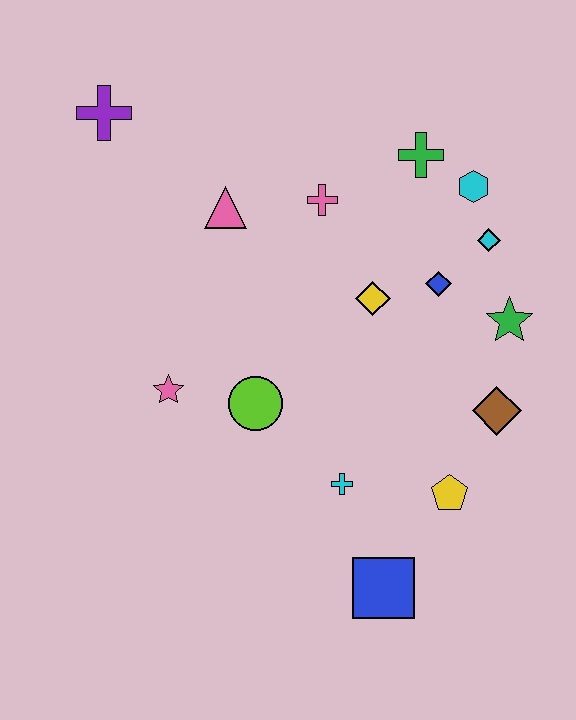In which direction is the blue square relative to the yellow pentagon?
The blue square is below the yellow pentagon.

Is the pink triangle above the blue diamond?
Yes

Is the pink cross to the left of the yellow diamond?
Yes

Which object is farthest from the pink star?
The cyan hexagon is farthest from the pink star.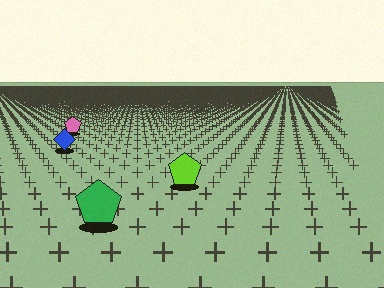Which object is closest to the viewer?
The green pentagon is closest. The texture marks near it are larger and more spread out.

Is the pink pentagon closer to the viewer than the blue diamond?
No. The blue diamond is closer — you can tell from the texture gradient: the ground texture is coarser near it.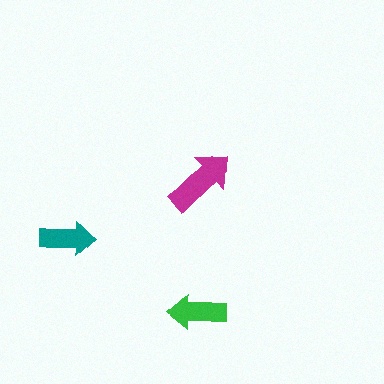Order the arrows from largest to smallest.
the magenta one, the green one, the teal one.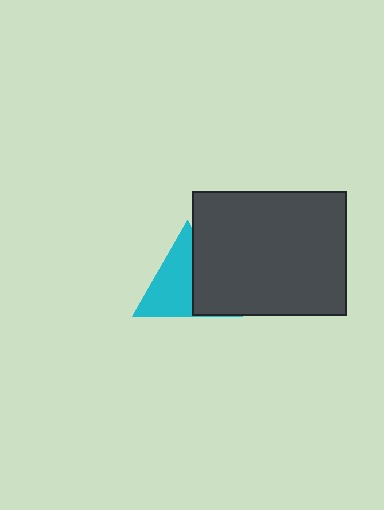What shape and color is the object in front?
The object in front is a dark gray rectangle.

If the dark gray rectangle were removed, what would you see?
You would see the complete cyan triangle.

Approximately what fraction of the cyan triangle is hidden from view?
Roughly 41% of the cyan triangle is hidden behind the dark gray rectangle.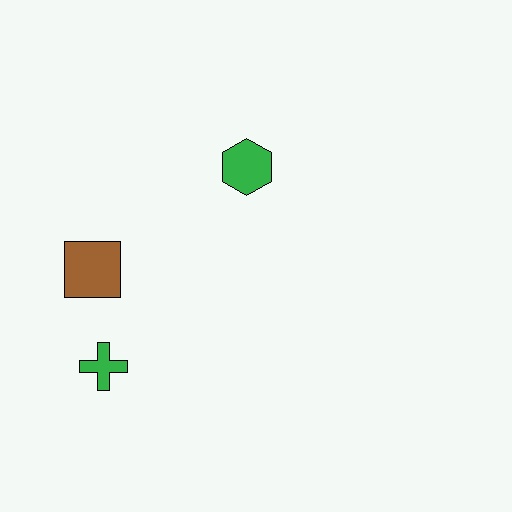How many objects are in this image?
There are 3 objects.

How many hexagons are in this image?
There is 1 hexagon.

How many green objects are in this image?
There are 2 green objects.